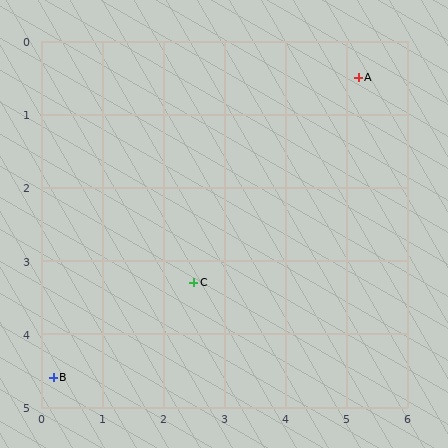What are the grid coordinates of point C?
Point C is at approximately (2.5, 3.3).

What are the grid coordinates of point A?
Point A is at approximately (5.2, 0.5).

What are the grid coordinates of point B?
Point B is at approximately (0.2, 4.6).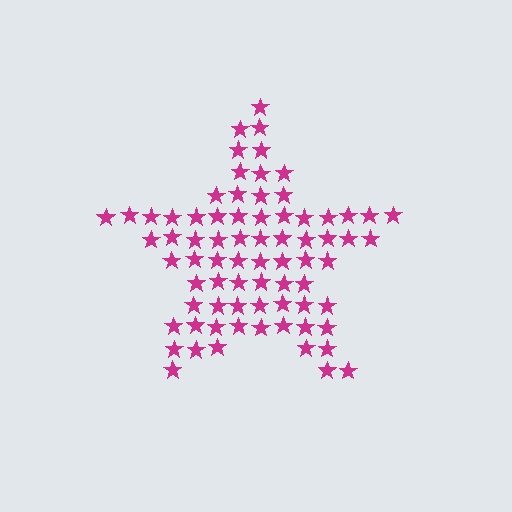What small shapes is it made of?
It is made of small stars.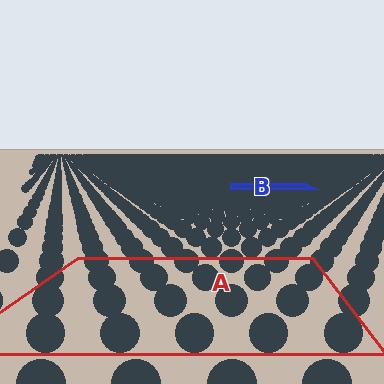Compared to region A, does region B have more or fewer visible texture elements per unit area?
Region B has more texture elements per unit area — they are packed more densely because it is farther away.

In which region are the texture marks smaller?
The texture marks are smaller in region B, because it is farther away.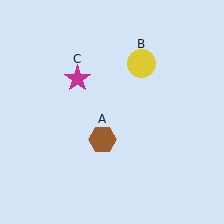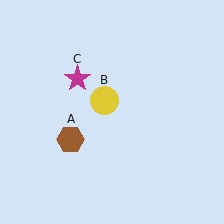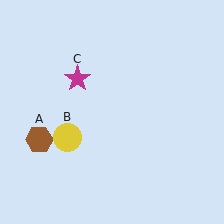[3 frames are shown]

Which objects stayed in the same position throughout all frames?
Magenta star (object C) remained stationary.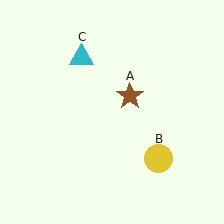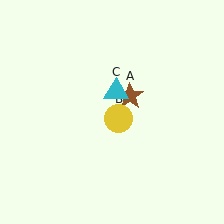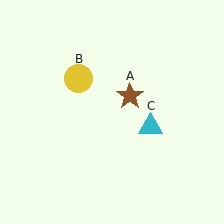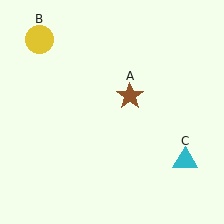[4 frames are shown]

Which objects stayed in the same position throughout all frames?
Brown star (object A) remained stationary.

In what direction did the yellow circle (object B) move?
The yellow circle (object B) moved up and to the left.